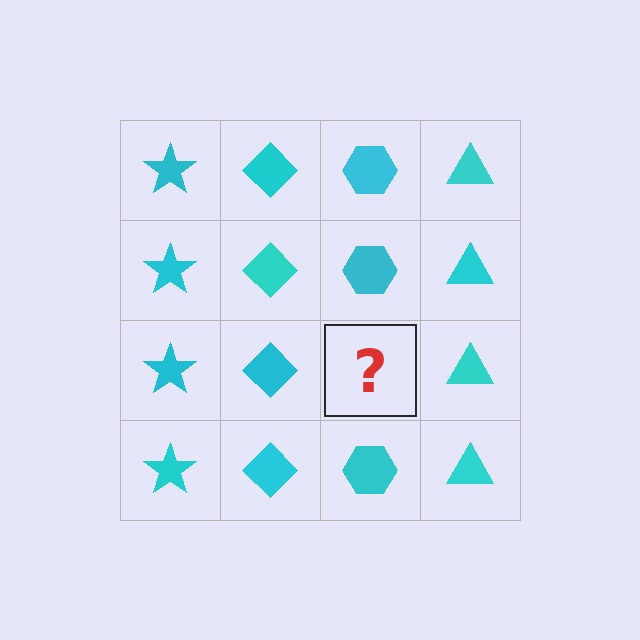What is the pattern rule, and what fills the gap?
The rule is that each column has a consistent shape. The gap should be filled with a cyan hexagon.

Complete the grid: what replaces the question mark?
The question mark should be replaced with a cyan hexagon.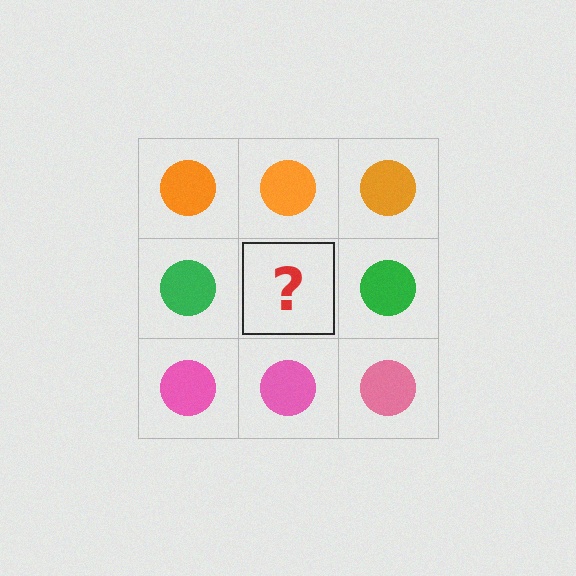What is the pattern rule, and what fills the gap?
The rule is that each row has a consistent color. The gap should be filled with a green circle.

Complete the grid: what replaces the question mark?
The question mark should be replaced with a green circle.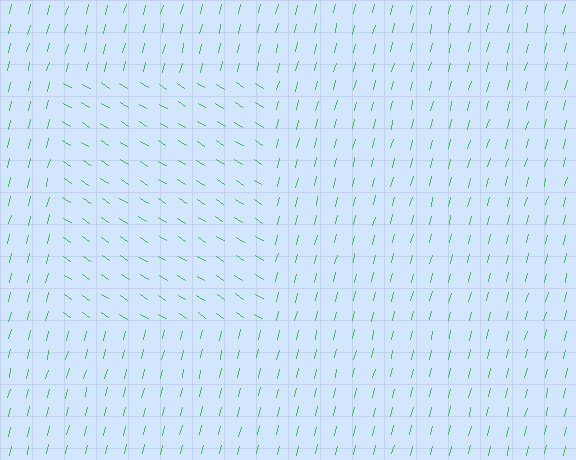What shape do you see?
I see a rectangle.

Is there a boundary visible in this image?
Yes, there is a texture boundary formed by a change in line orientation.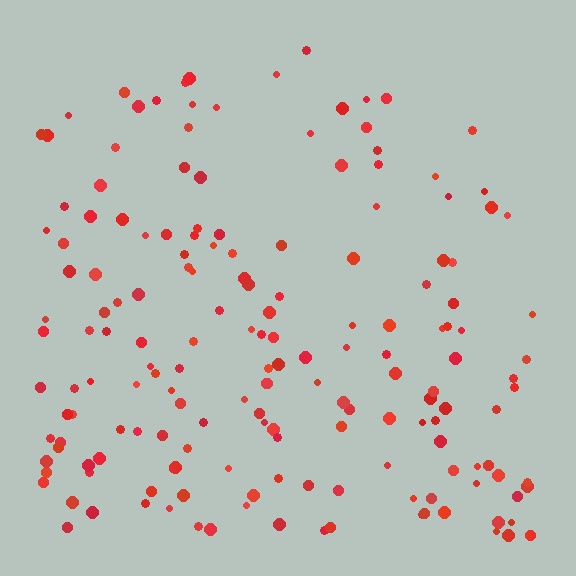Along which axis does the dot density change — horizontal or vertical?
Vertical.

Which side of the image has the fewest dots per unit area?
The top.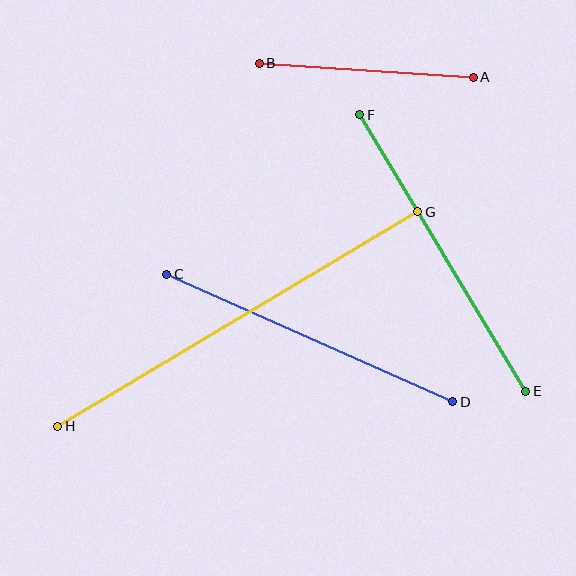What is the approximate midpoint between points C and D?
The midpoint is at approximately (310, 338) pixels.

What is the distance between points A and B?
The distance is approximately 215 pixels.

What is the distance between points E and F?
The distance is approximately 323 pixels.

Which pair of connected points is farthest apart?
Points G and H are farthest apart.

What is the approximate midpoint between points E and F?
The midpoint is at approximately (443, 253) pixels.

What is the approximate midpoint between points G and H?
The midpoint is at approximately (238, 319) pixels.